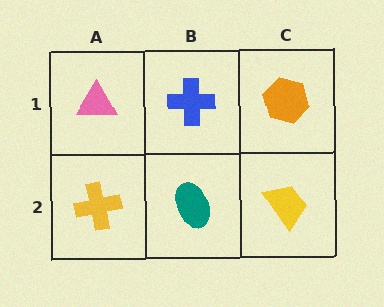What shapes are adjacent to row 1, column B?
A teal ellipse (row 2, column B), a pink triangle (row 1, column A), an orange hexagon (row 1, column C).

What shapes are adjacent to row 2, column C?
An orange hexagon (row 1, column C), a teal ellipse (row 2, column B).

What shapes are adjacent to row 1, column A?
A yellow cross (row 2, column A), a blue cross (row 1, column B).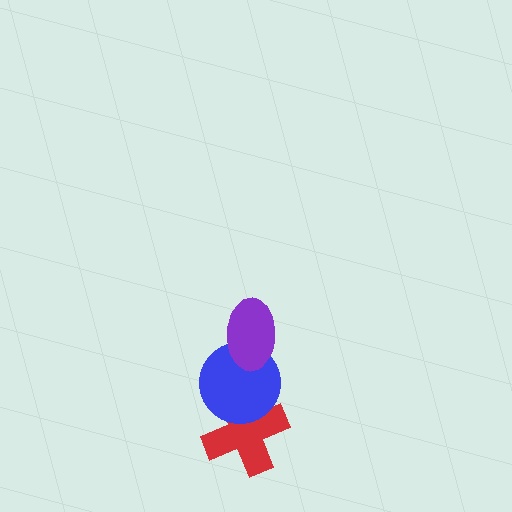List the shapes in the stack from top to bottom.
From top to bottom: the purple ellipse, the blue circle, the red cross.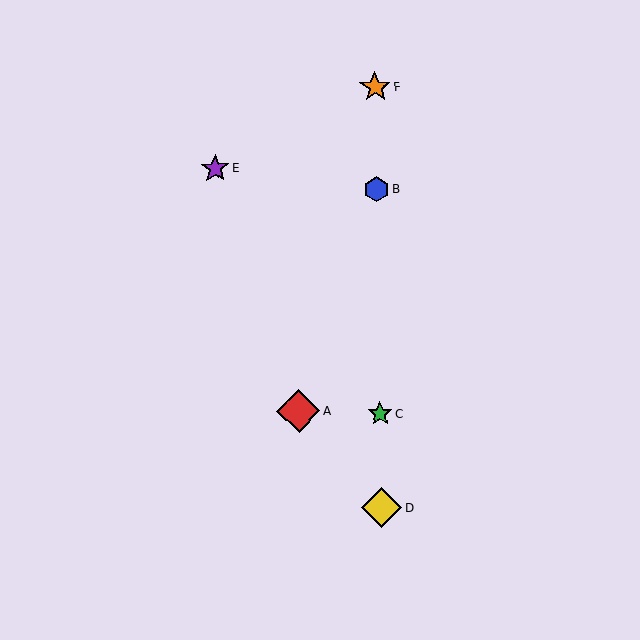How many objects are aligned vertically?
4 objects (B, C, D, F) are aligned vertically.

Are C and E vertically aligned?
No, C is at x≈380 and E is at x≈215.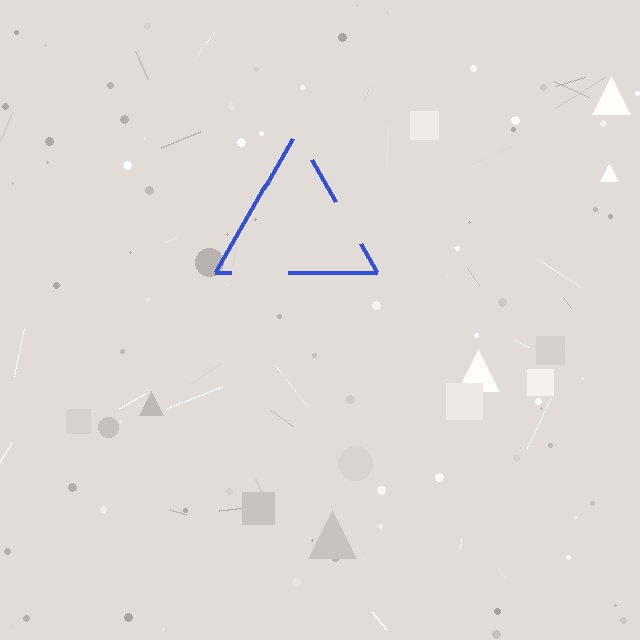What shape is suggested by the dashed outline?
The dashed outline suggests a triangle.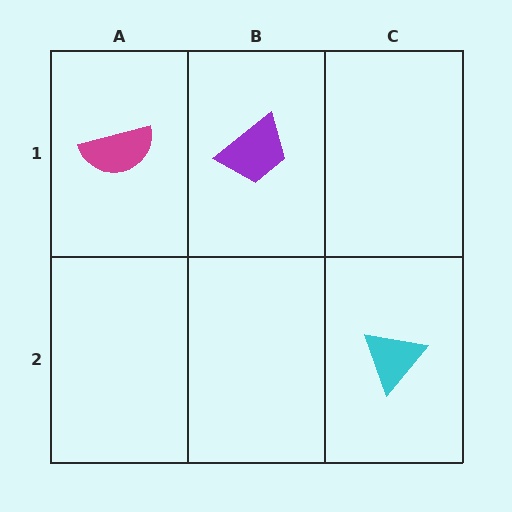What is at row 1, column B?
A purple trapezoid.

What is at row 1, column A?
A magenta semicircle.